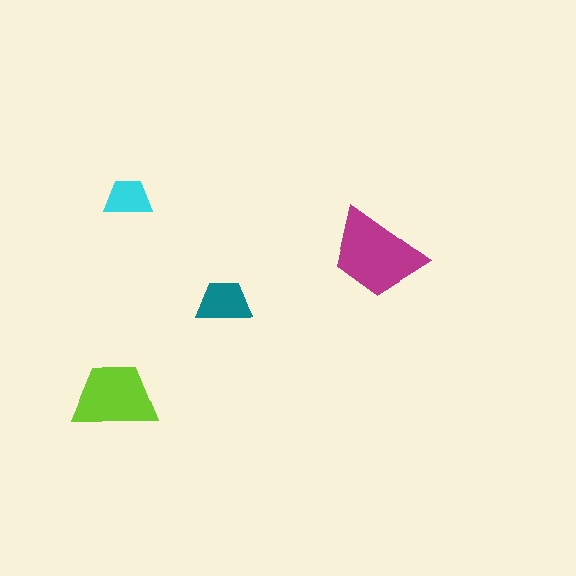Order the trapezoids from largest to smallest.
the magenta one, the lime one, the teal one, the cyan one.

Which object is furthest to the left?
The lime trapezoid is leftmost.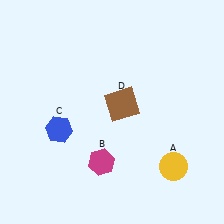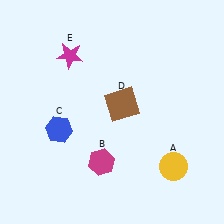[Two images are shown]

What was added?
A magenta star (E) was added in Image 2.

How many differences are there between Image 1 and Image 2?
There is 1 difference between the two images.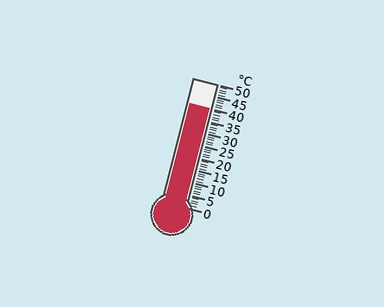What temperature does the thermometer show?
The thermometer shows approximately 40°C.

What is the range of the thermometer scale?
The thermometer scale ranges from 0°C to 50°C.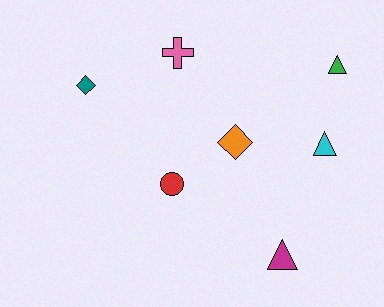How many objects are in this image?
There are 7 objects.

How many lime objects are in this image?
There are no lime objects.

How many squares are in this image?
There are no squares.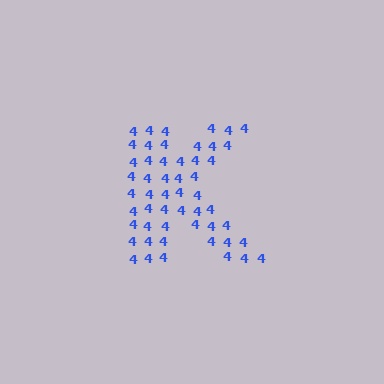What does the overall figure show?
The overall figure shows the letter K.